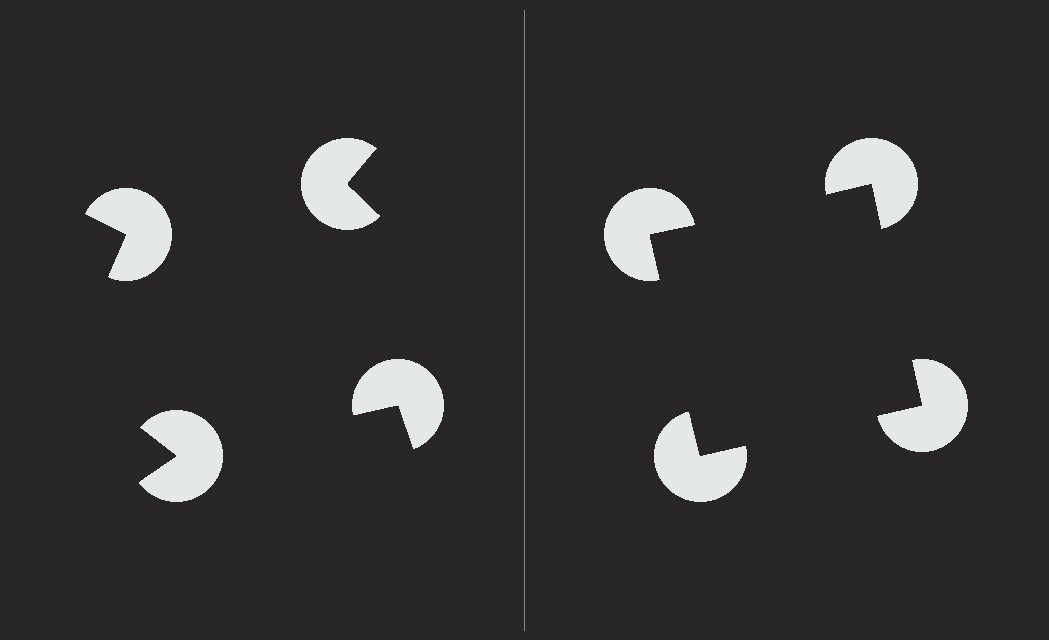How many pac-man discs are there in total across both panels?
8 — 4 on each side.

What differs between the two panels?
The pac-man discs are positioned identically on both sides; only the wedge orientations differ. On the right they align to a square; on the left they are misaligned.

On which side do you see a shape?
An illusory square appears on the right side. On the left side the wedge cuts are rotated, so no coherent shape forms.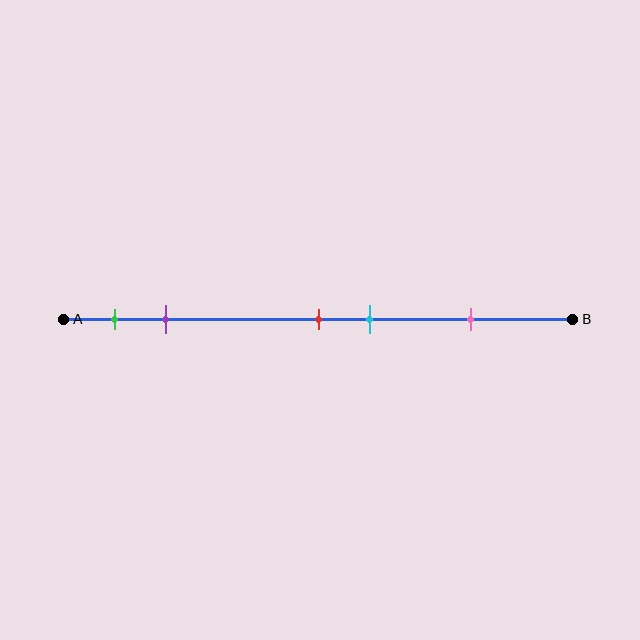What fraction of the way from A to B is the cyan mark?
The cyan mark is approximately 60% (0.6) of the way from A to B.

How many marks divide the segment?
There are 5 marks dividing the segment.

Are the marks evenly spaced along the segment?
No, the marks are not evenly spaced.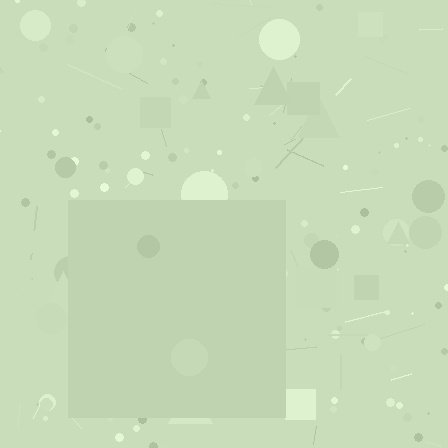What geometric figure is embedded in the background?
A square is embedded in the background.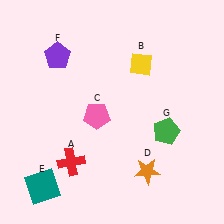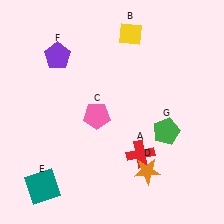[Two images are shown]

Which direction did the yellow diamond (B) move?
The yellow diamond (B) moved up.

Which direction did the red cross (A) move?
The red cross (A) moved right.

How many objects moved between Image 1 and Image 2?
2 objects moved between the two images.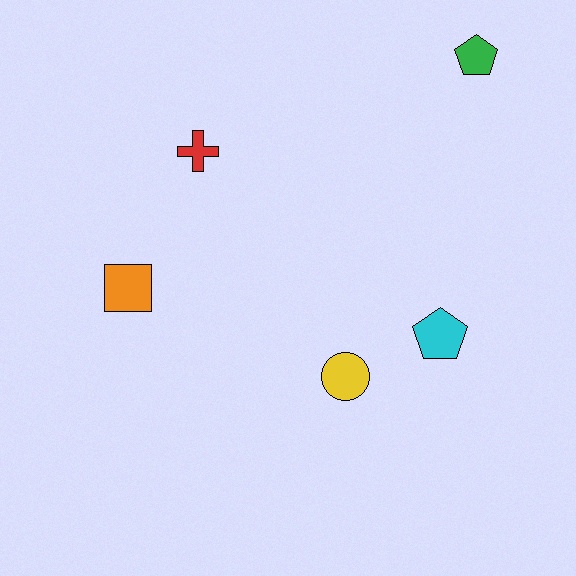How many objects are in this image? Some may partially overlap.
There are 5 objects.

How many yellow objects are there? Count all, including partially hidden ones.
There is 1 yellow object.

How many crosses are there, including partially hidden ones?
There is 1 cross.